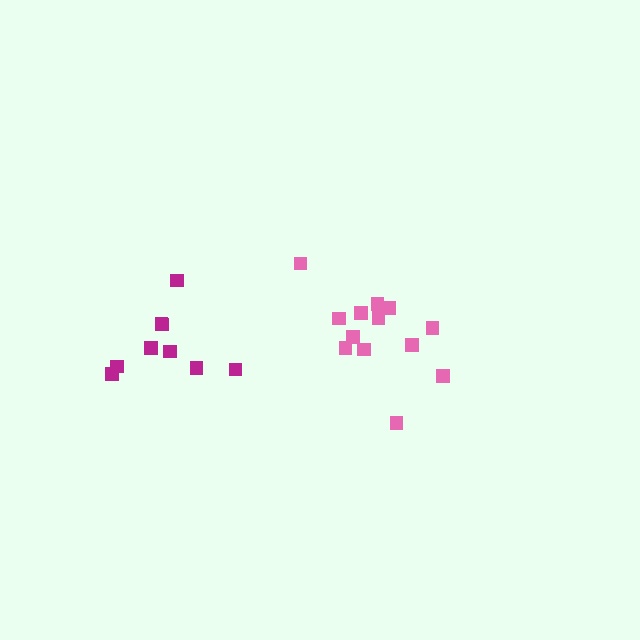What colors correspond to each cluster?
The clusters are colored: pink, magenta.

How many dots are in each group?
Group 1: 13 dots, Group 2: 9 dots (22 total).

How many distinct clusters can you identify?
There are 2 distinct clusters.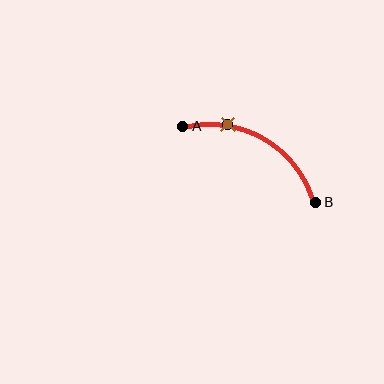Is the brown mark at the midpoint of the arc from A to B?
No. The brown mark lies on the arc but is closer to endpoint A. The arc midpoint would be at the point on the curve equidistant along the arc from both A and B.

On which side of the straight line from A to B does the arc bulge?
The arc bulges above the straight line connecting A and B.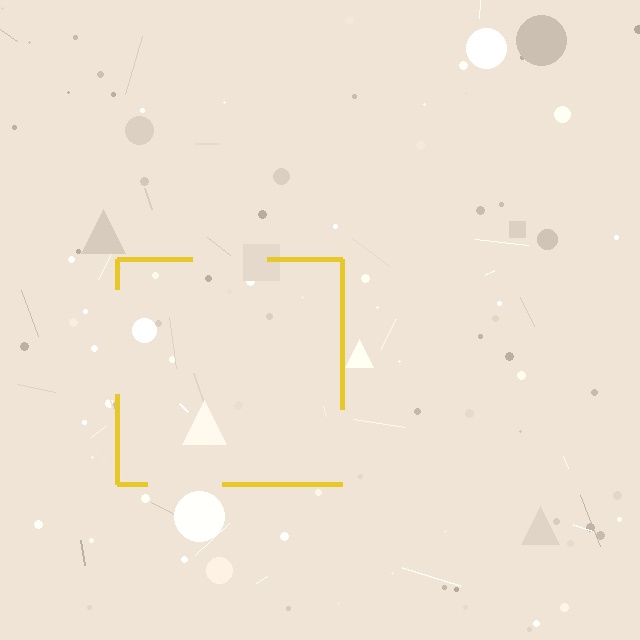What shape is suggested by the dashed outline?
The dashed outline suggests a square.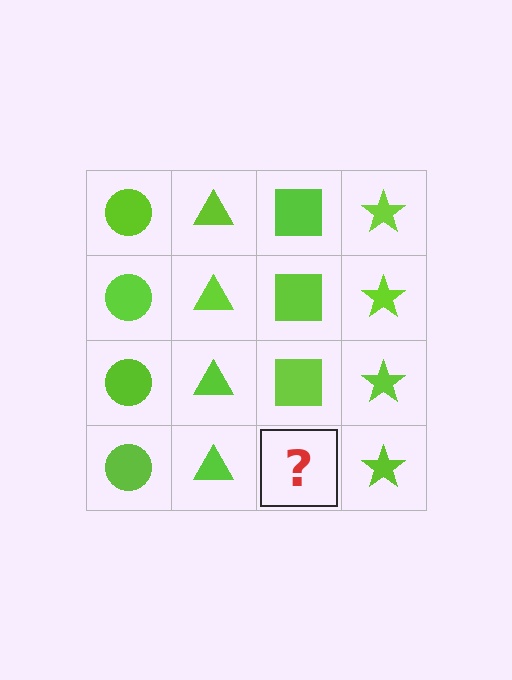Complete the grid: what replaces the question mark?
The question mark should be replaced with a lime square.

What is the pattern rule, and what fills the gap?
The rule is that each column has a consistent shape. The gap should be filled with a lime square.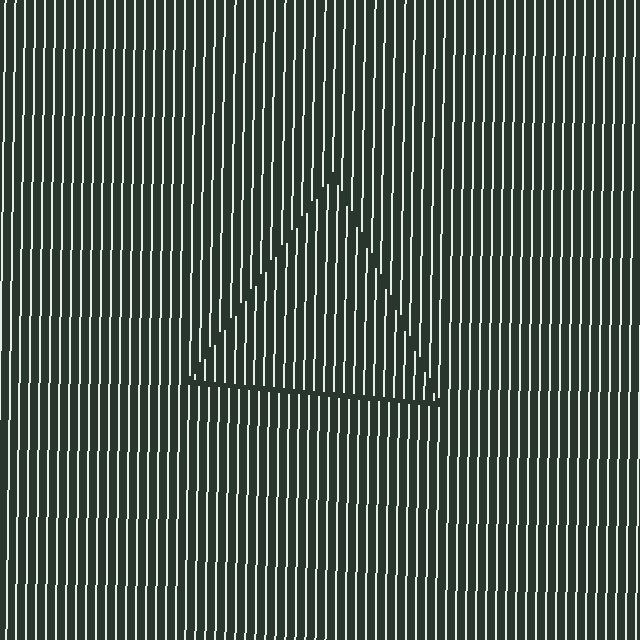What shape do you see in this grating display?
An illusory triangle. The interior of the shape contains the same grating, shifted by half a period — the contour is defined by the phase discontinuity where line-ends from the inner and outer gratings abut.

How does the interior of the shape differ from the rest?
The interior of the shape contains the same grating, shifted by half a period — the contour is defined by the phase discontinuity where line-ends from the inner and outer gratings abut.